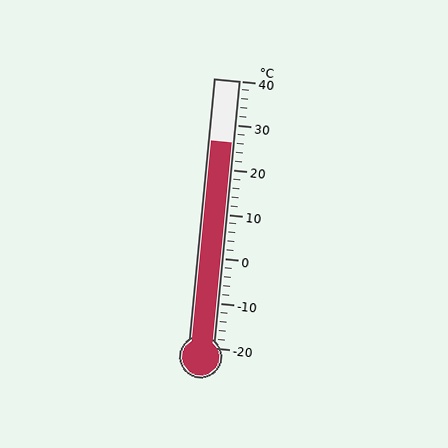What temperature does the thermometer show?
The thermometer shows approximately 26°C.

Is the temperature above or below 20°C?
The temperature is above 20°C.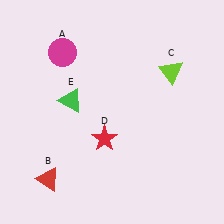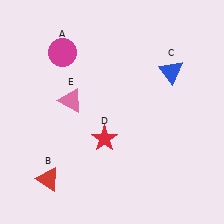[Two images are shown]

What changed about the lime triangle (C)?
In Image 1, C is lime. In Image 2, it changed to blue.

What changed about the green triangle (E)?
In Image 1, E is green. In Image 2, it changed to pink.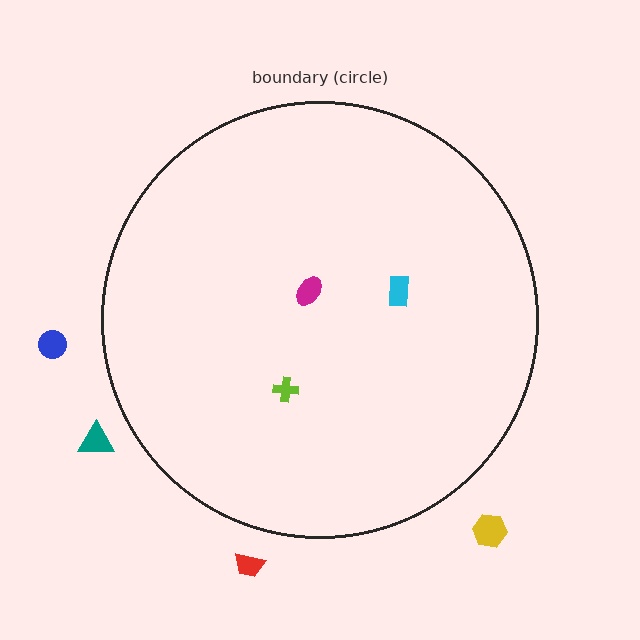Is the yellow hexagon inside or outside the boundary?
Outside.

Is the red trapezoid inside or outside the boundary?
Outside.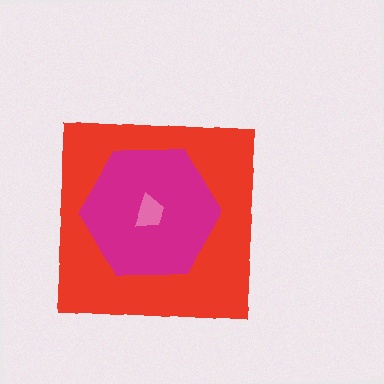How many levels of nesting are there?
3.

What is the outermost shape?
The red square.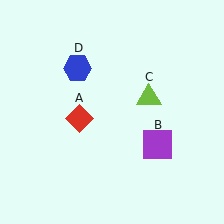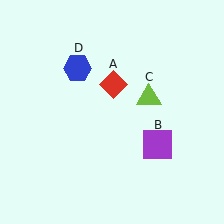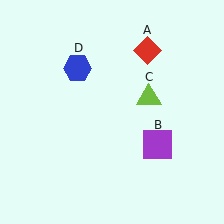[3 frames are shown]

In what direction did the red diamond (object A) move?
The red diamond (object A) moved up and to the right.